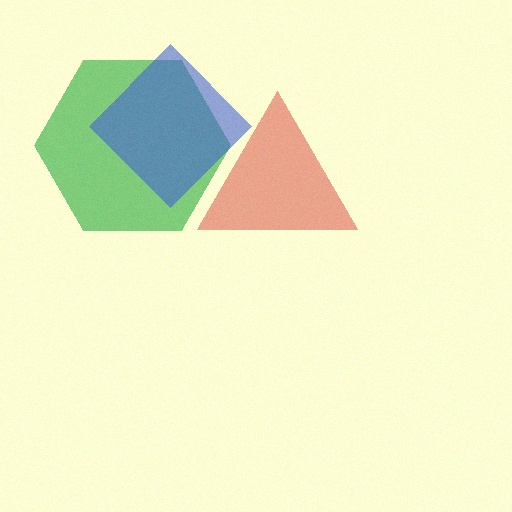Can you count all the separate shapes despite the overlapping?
Yes, there are 3 separate shapes.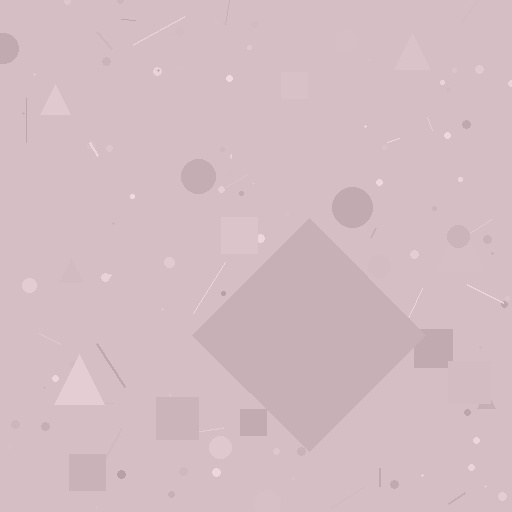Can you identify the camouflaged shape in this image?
The camouflaged shape is a diamond.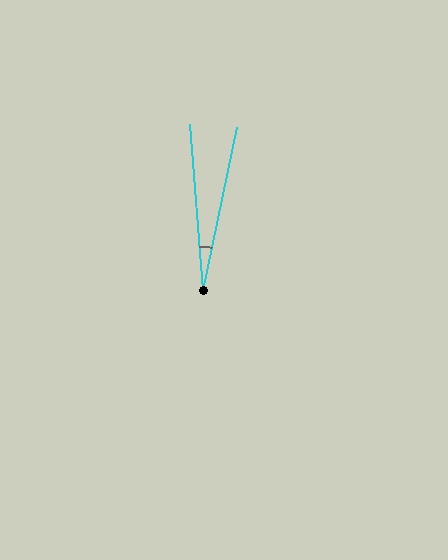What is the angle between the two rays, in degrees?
Approximately 16 degrees.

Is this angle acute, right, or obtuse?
It is acute.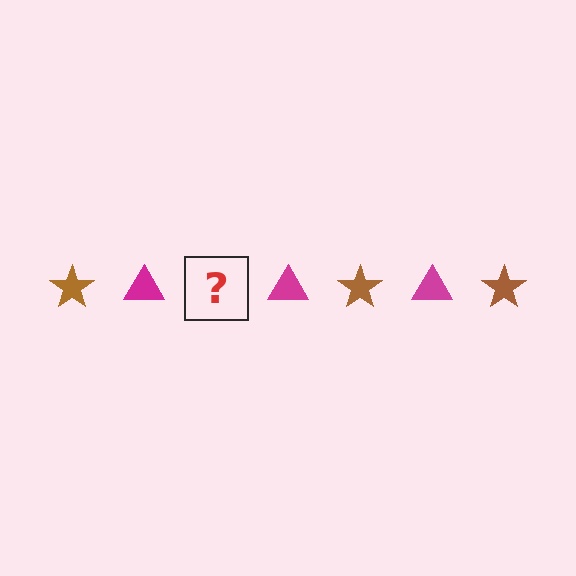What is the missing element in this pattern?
The missing element is a brown star.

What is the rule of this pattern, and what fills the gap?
The rule is that the pattern alternates between brown star and magenta triangle. The gap should be filled with a brown star.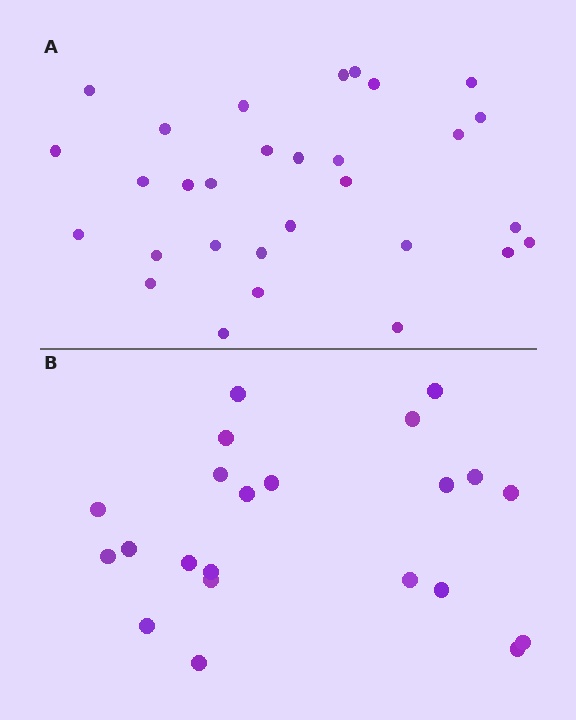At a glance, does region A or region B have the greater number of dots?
Region A (the top region) has more dots.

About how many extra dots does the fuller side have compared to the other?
Region A has roughly 8 or so more dots than region B.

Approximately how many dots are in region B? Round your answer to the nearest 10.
About 20 dots. (The exact count is 22, which rounds to 20.)